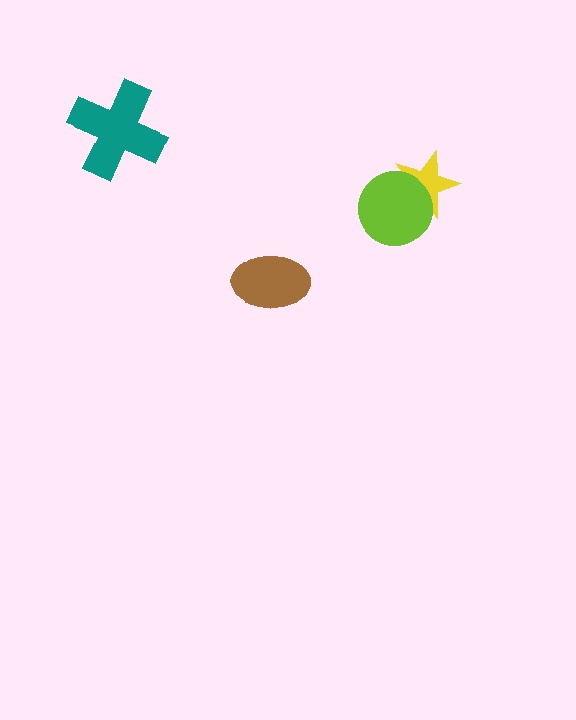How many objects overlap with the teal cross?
0 objects overlap with the teal cross.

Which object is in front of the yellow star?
The lime circle is in front of the yellow star.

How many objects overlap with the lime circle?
1 object overlaps with the lime circle.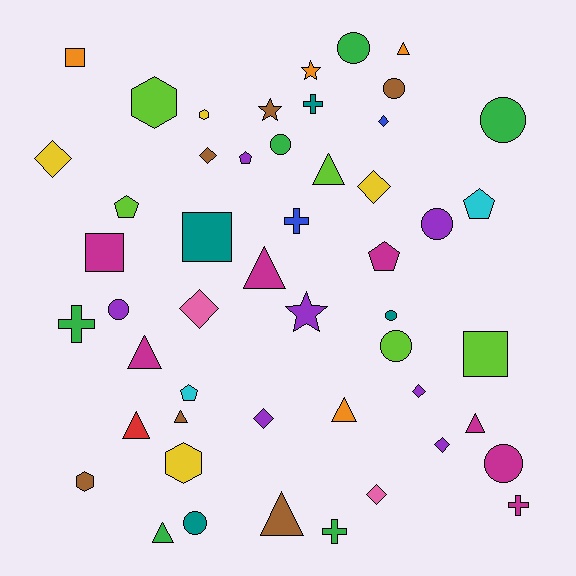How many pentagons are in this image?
There are 5 pentagons.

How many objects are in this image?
There are 50 objects.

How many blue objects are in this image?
There are 2 blue objects.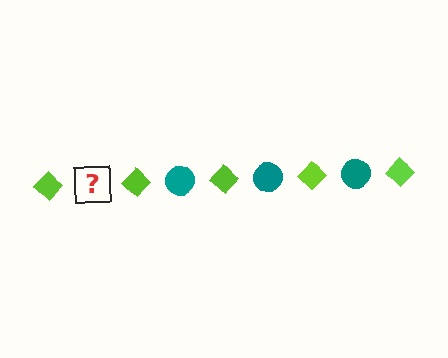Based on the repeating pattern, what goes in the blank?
The blank should be a teal circle.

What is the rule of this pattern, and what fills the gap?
The rule is that the pattern alternates between lime diamond and teal circle. The gap should be filled with a teal circle.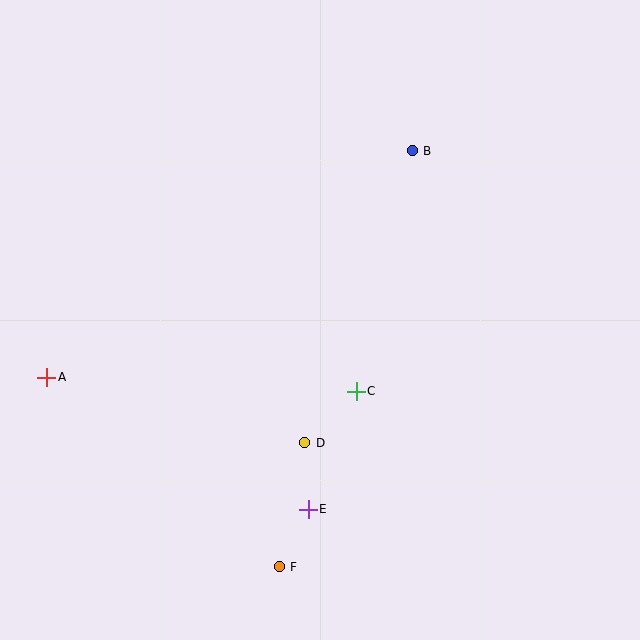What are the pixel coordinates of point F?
Point F is at (279, 567).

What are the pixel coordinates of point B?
Point B is at (412, 151).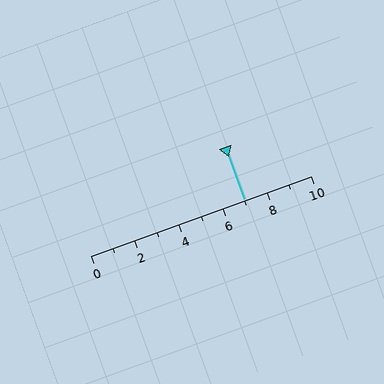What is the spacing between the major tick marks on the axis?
The major ticks are spaced 2 apart.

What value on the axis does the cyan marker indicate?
The marker indicates approximately 7.